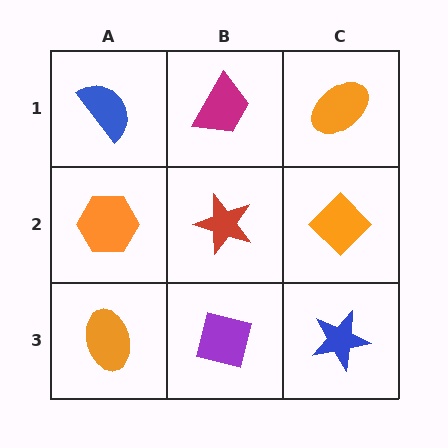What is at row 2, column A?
An orange hexagon.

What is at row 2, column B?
A red star.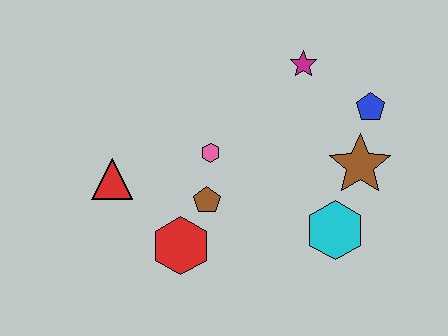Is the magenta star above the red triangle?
Yes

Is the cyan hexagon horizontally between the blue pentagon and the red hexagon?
Yes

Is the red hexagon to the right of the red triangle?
Yes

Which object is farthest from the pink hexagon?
The blue pentagon is farthest from the pink hexagon.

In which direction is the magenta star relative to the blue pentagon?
The magenta star is to the left of the blue pentagon.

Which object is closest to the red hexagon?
The brown pentagon is closest to the red hexagon.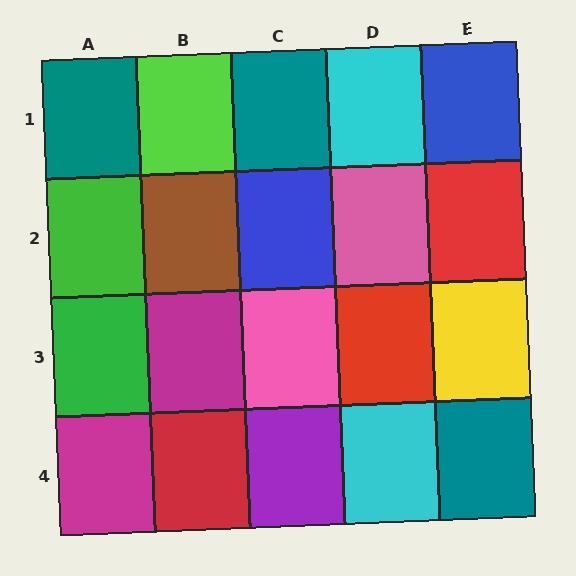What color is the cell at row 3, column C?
Pink.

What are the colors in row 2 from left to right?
Green, brown, blue, pink, red.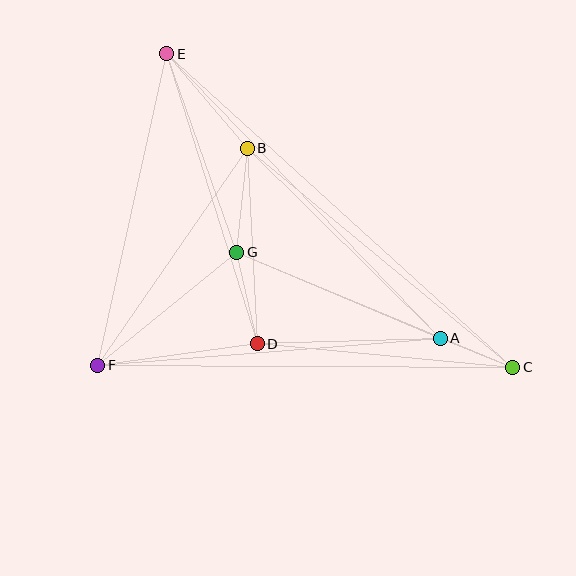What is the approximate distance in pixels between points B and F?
The distance between B and F is approximately 264 pixels.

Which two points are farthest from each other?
Points C and E are farthest from each other.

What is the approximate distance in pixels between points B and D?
The distance between B and D is approximately 196 pixels.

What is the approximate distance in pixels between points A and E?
The distance between A and E is approximately 395 pixels.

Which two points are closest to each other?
Points A and C are closest to each other.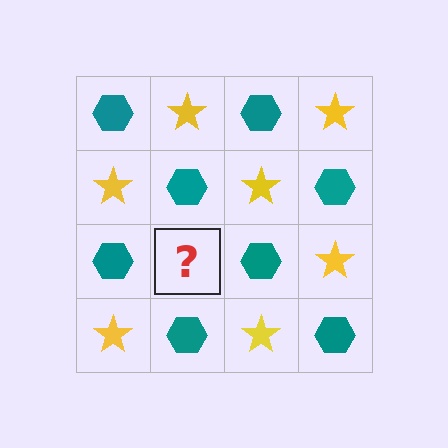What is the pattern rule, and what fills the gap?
The rule is that it alternates teal hexagon and yellow star in a checkerboard pattern. The gap should be filled with a yellow star.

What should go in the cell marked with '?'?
The missing cell should contain a yellow star.